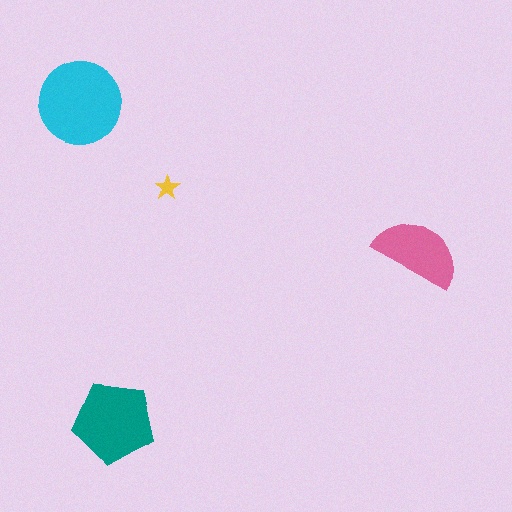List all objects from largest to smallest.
The cyan circle, the teal pentagon, the pink semicircle, the yellow star.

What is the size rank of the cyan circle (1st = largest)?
1st.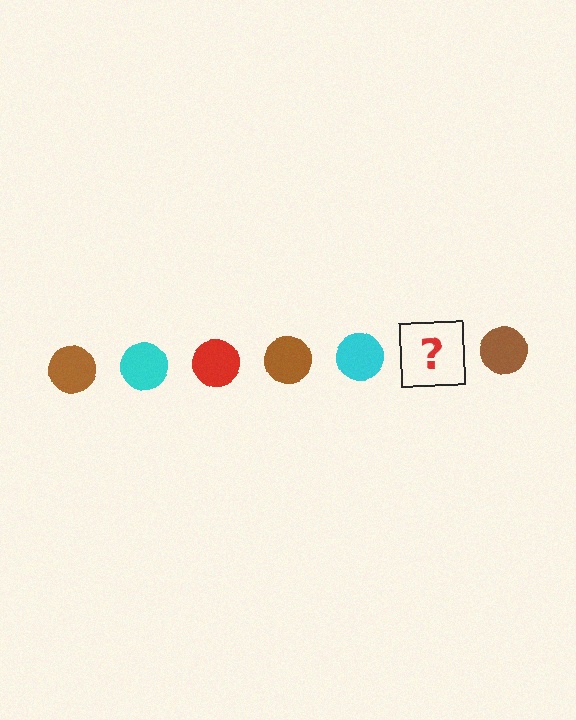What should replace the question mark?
The question mark should be replaced with a red circle.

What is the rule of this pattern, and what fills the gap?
The rule is that the pattern cycles through brown, cyan, red circles. The gap should be filled with a red circle.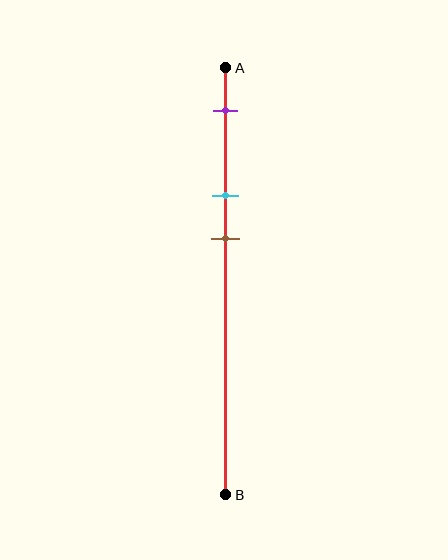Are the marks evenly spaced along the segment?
Yes, the marks are approximately evenly spaced.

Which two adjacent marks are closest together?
The cyan and brown marks are the closest adjacent pair.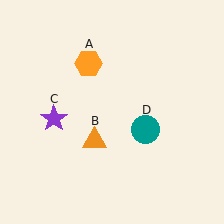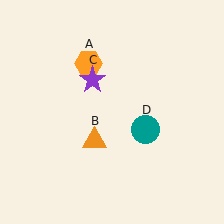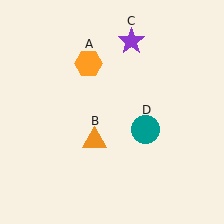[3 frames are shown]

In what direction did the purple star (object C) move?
The purple star (object C) moved up and to the right.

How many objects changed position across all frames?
1 object changed position: purple star (object C).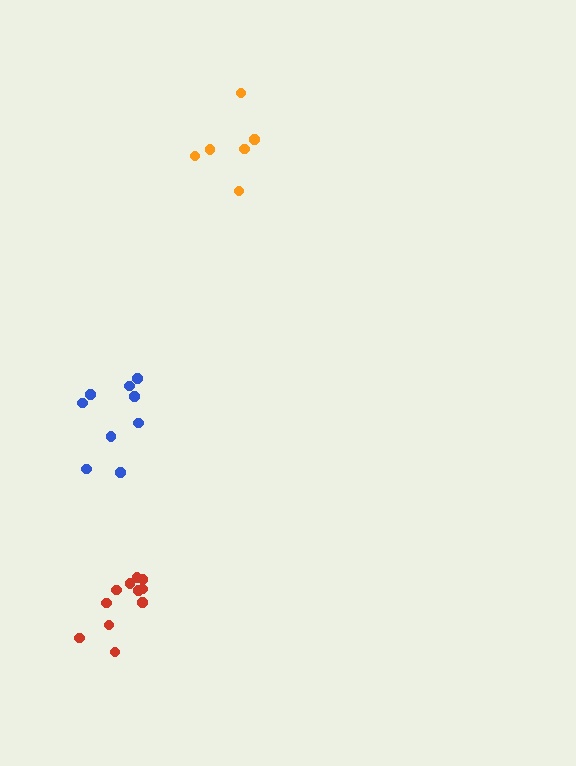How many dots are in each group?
Group 1: 6 dots, Group 2: 11 dots, Group 3: 9 dots (26 total).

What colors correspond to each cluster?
The clusters are colored: orange, red, blue.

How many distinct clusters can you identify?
There are 3 distinct clusters.